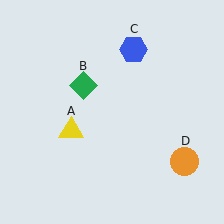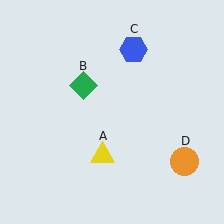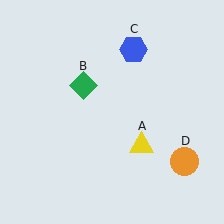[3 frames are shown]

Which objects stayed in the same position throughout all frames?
Green diamond (object B) and blue hexagon (object C) and orange circle (object D) remained stationary.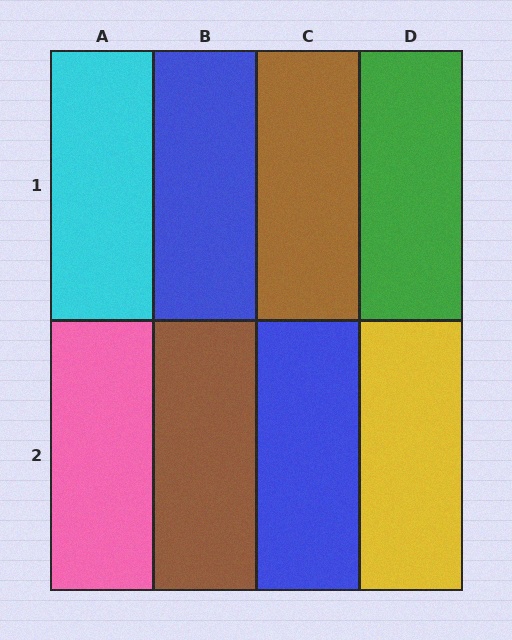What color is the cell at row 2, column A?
Pink.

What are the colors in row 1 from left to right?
Cyan, blue, brown, green.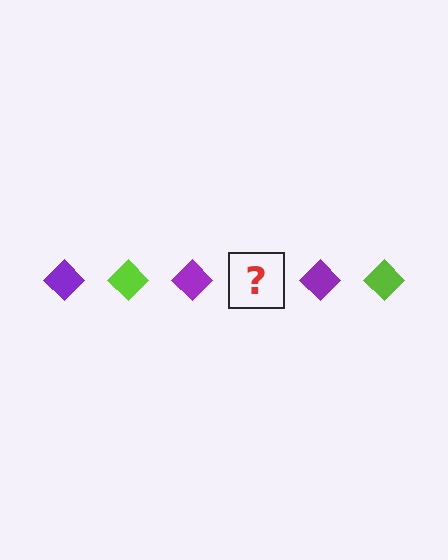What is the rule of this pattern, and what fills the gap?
The rule is that the pattern cycles through purple, lime diamonds. The gap should be filled with a lime diamond.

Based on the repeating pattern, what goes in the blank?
The blank should be a lime diamond.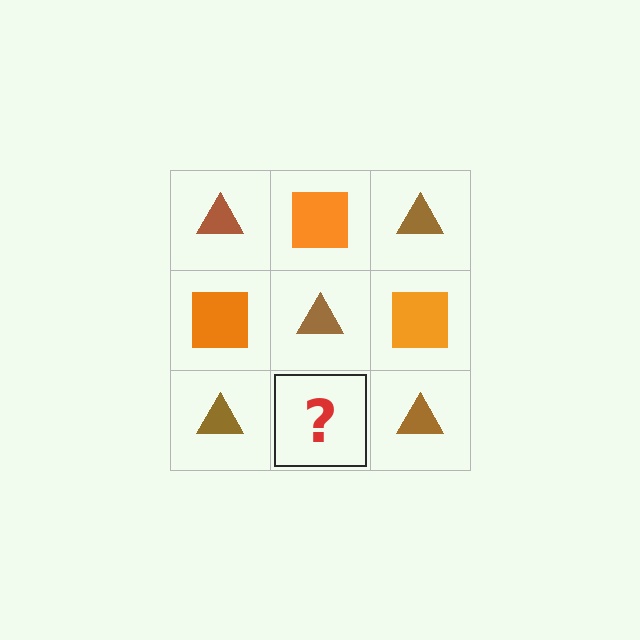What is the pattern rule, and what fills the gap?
The rule is that it alternates brown triangle and orange square in a checkerboard pattern. The gap should be filled with an orange square.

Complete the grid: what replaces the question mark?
The question mark should be replaced with an orange square.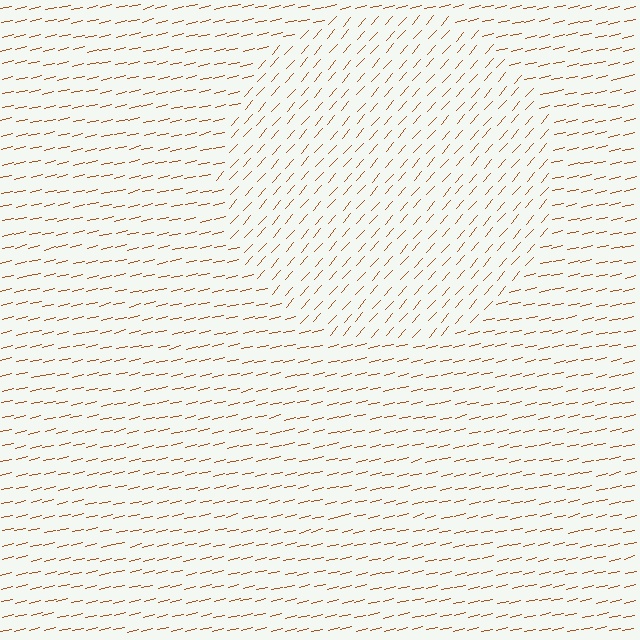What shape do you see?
I see a circle.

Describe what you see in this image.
The image is filled with small brown line segments. A circle region in the image has lines oriented differently from the surrounding lines, creating a visible texture boundary.